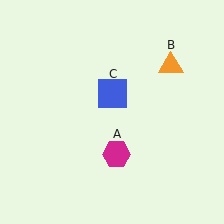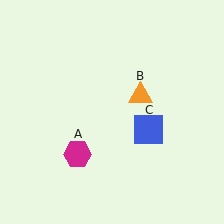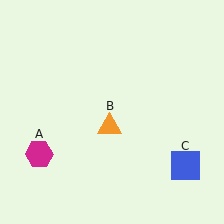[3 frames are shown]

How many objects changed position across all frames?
3 objects changed position: magenta hexagon (object A), orange triangle (object B), blue square (object C).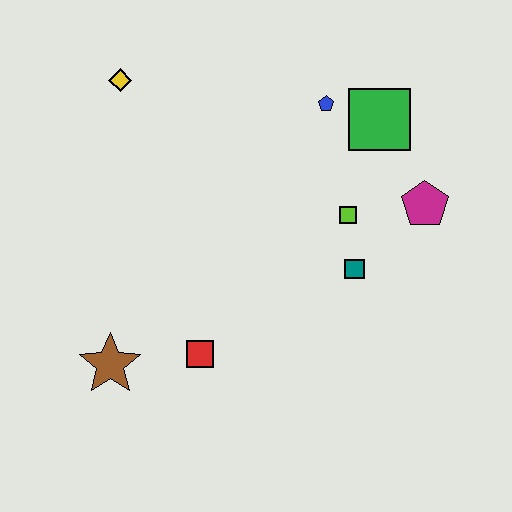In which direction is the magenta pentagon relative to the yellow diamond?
The magenta pentagon is to the right of the yellow diamond.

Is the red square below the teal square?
Yes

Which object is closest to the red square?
The brown star is closest to the red square.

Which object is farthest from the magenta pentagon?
The brown star is farthest from the magenta pentagon.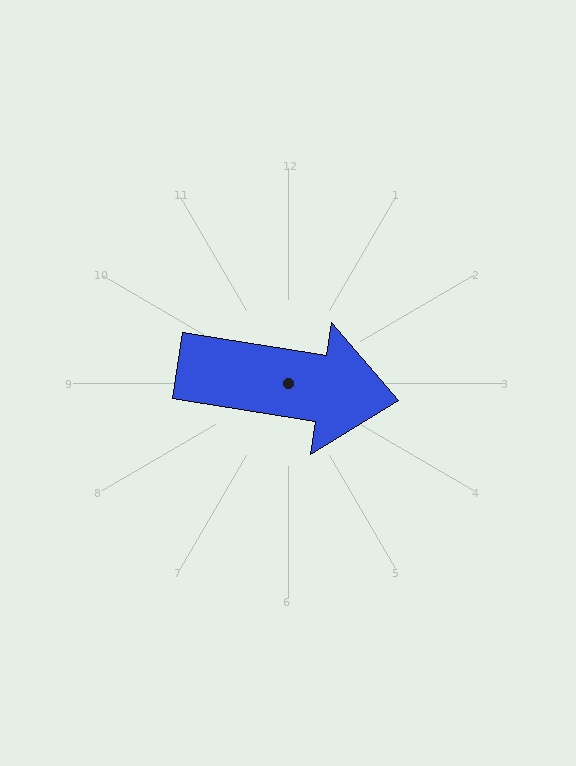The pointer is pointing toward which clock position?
Roughly 3 o'clock.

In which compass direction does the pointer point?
East.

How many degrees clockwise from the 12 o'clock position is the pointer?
Approximately 99 degrees.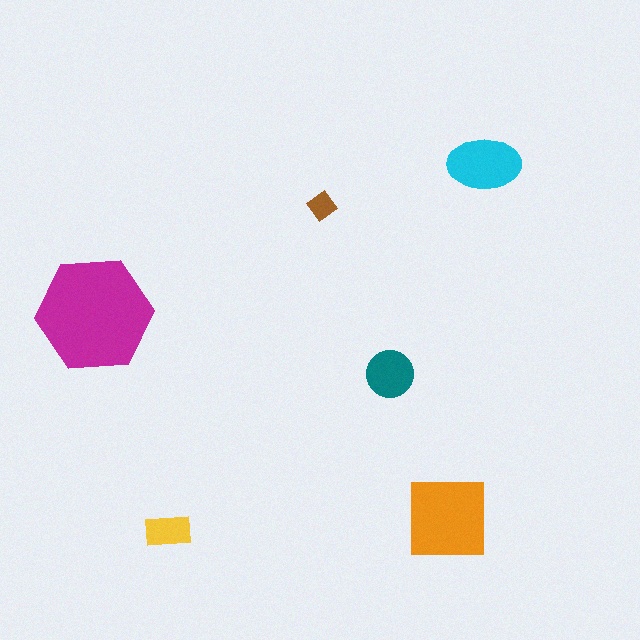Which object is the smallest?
The brown diamond.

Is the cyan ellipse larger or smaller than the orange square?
Smaller.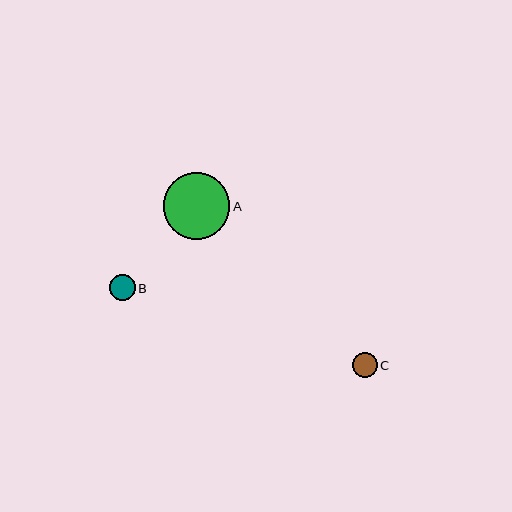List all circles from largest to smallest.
From largest to smallest: A, B, C.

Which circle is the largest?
Circle A is the largest with a size of approximately 66 pixels.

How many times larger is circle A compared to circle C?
Circle A is approximately 2.7 times the size of circle C.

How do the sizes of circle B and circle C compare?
Circle B and circle C are approximately the same size.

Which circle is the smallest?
Circle C is the smallest with a size of approximately 25 pixels.